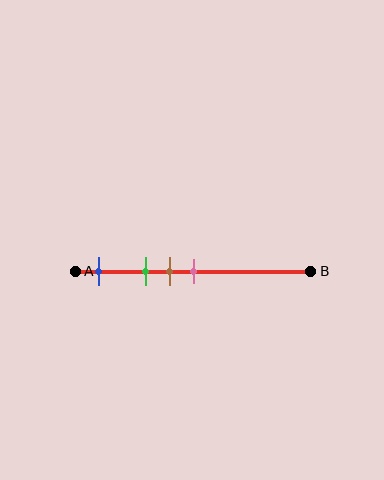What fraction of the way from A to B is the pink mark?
The pink mark is approximately 50% (0.5) of the way from A to B.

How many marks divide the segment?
There are 4 marks dividing the segment.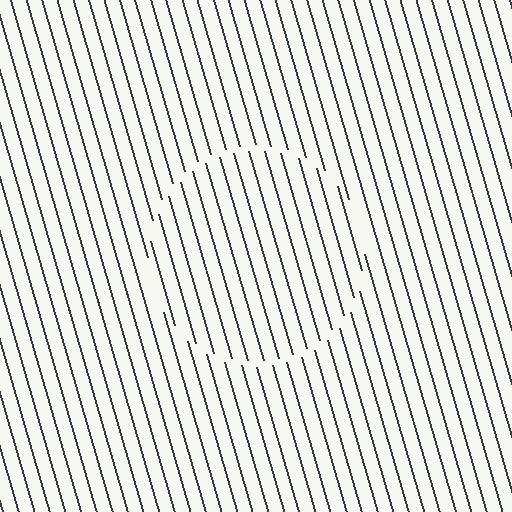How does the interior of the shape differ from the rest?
The interior of the shape contains the same grating, shifted by half a period — the contour is defined by the phase discontinuity where line-ends from the inner and outer gratings abut.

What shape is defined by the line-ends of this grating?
An illusory circle. The interior of the shape contains the same grating, shifted by half a period — the contour is defined by the phase discontinuity where line-ends from the inner and outer gratings abut.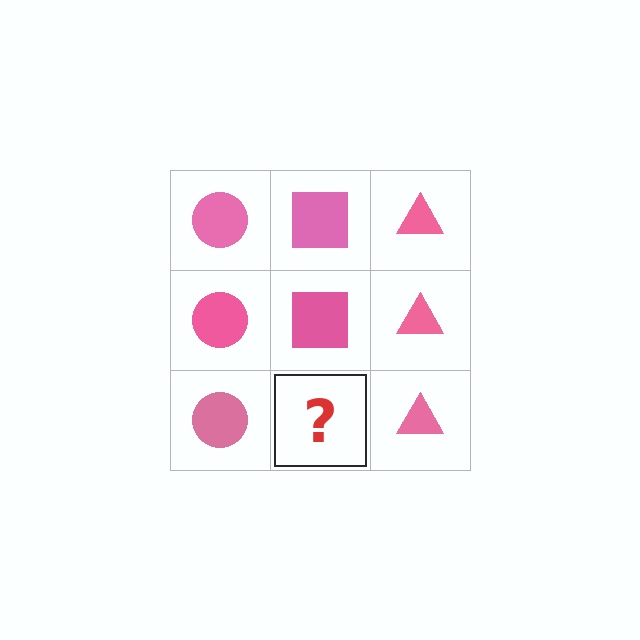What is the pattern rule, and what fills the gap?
The rule is that each column has a consistent shape. The gap should be filled with a pink square.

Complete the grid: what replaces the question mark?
The question mark should be replaced with a pink square.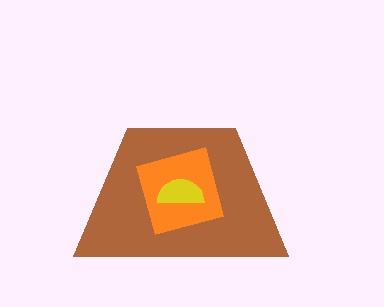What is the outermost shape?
The brown trapezoid.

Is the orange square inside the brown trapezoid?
Yes.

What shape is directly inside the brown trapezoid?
The orange square.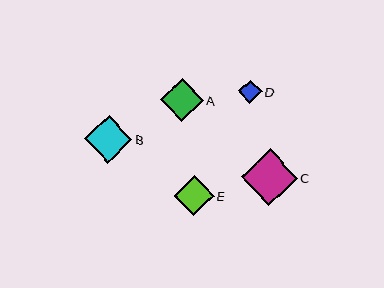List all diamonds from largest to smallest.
From largest to smallest: C, B, A, E, D.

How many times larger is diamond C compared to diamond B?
Diamond C is approximately 1.2 times the size of diamond B.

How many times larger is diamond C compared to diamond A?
Diamond C is approximately 1.3 times the size of diamond A.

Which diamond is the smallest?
Diamond D is the smallest with a size of approximately 23 pixels.